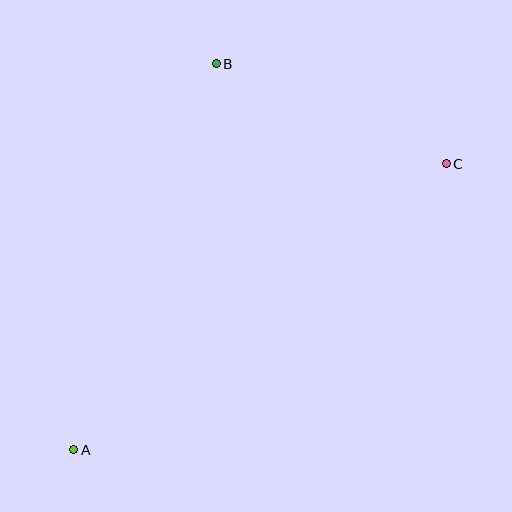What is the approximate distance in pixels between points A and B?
The distance between A and B is approximately 412 pixels.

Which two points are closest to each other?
Points B and C are closest to each other.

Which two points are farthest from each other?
Points A and C are farthest from each other.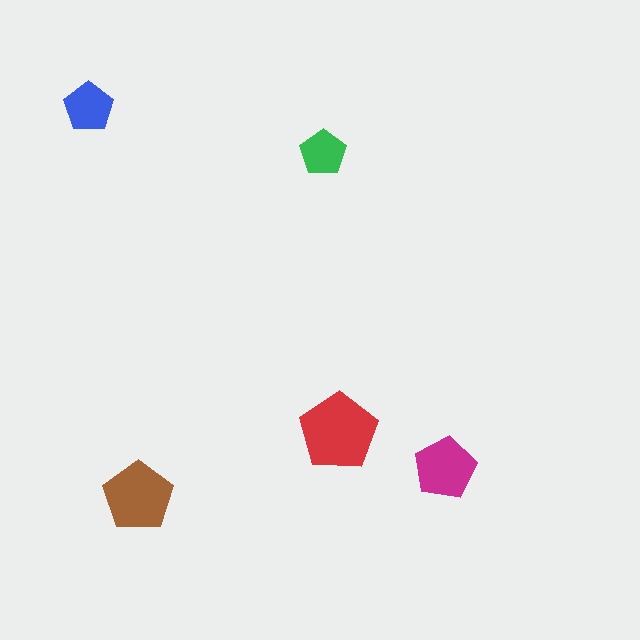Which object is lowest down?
The brown pentagon is bottommost.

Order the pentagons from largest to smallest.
the red one, the brown one, the magenta one, the blue one, the green one.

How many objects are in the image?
There are 5 objects in the image.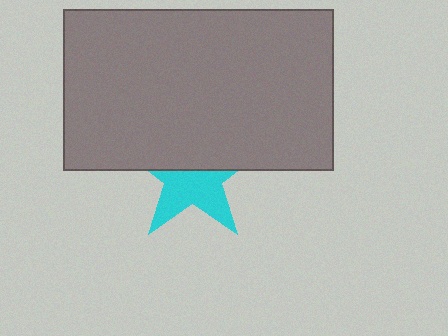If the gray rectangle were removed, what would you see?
You would see the complete cyan star.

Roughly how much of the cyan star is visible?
About half of it is visible (roughly 48%).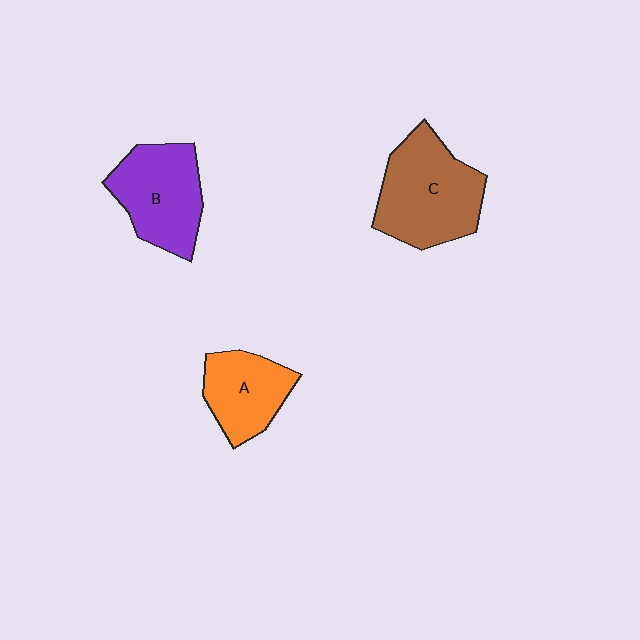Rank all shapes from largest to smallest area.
From largest to smallest: C (brown), B (purple), A (orange).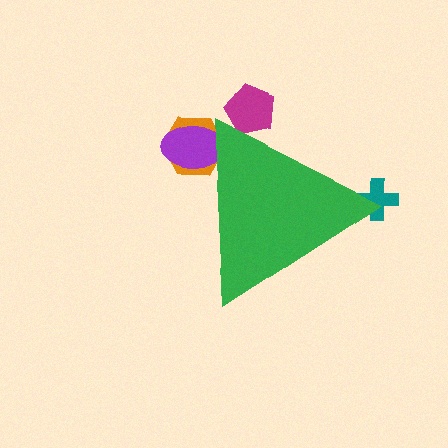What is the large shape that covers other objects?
A green triangle.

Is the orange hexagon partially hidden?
Yes, the orange hexagon is partially hidden behind the green triangle.